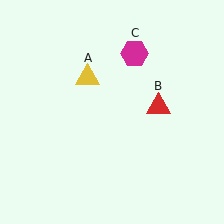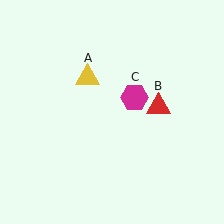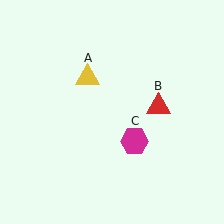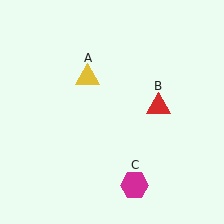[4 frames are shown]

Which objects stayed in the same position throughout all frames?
Yellow triangle (object A) and red triangle (object B) remained stationary.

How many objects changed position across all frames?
1 object changed position: magenta hexagon (object C).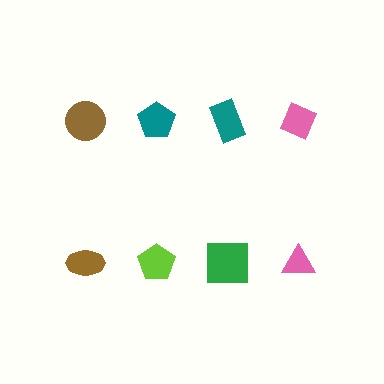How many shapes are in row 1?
4 shapes.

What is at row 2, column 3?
A green square.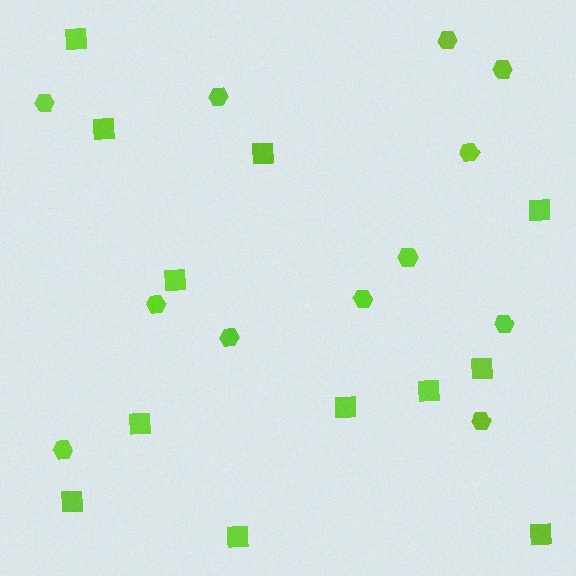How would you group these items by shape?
There are 2 groups: one group of squares (12) and one group of hexagons (12).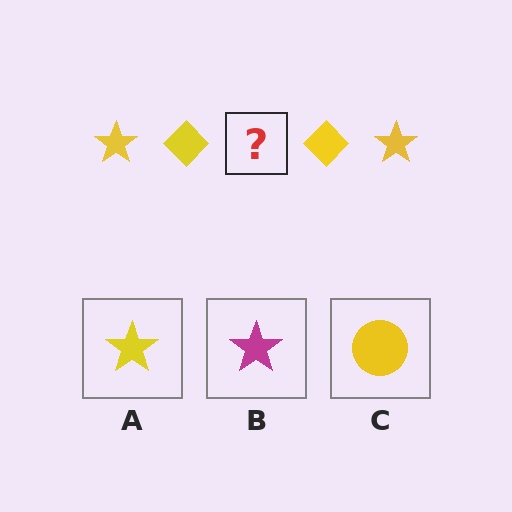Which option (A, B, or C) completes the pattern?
A.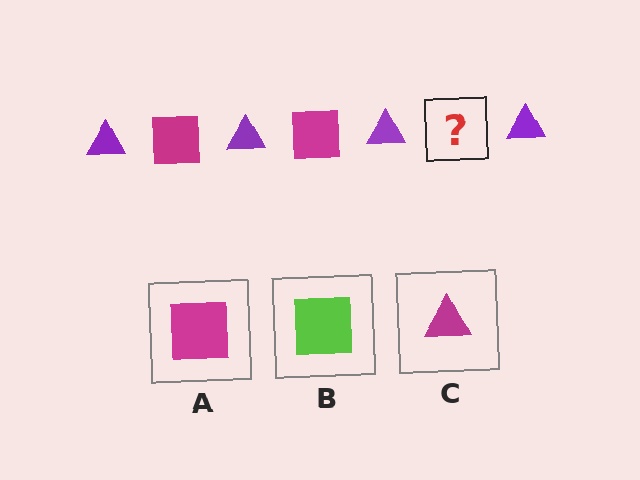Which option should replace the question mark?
Option A.